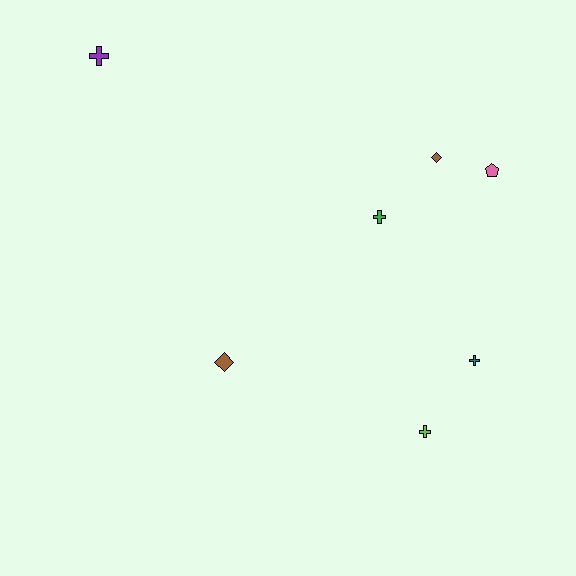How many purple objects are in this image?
There is 1 purple object.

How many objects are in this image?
There are 7 objects.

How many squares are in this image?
There are no squares.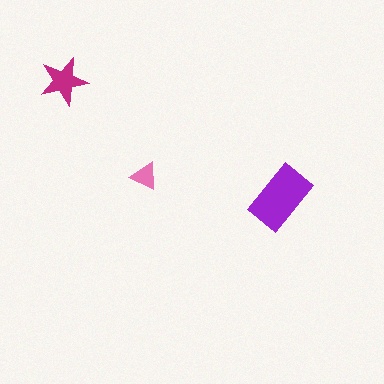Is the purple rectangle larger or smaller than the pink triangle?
Larger.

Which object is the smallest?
The pink triangle.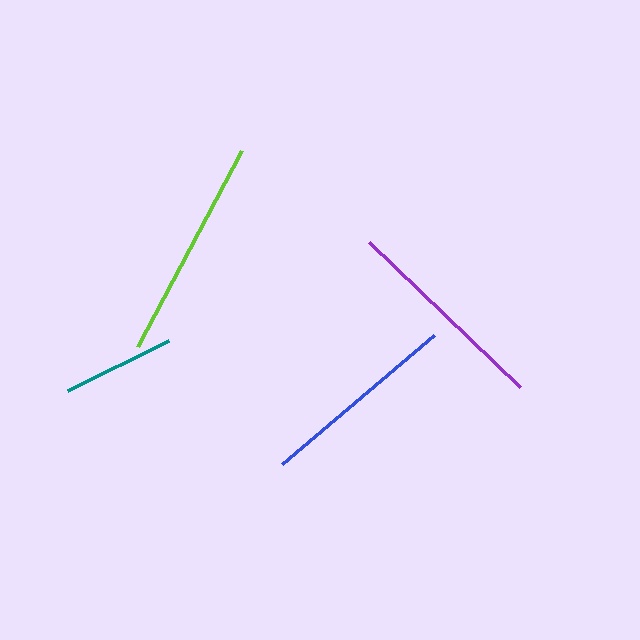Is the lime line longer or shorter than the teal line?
The lime line is longer than the teal line.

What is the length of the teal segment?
The teal segment is approximately 113 pixels long.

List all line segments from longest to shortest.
From longest to shortest: lime, purple, blue, teal.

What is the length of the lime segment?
The lime segment is approximately 222 pixels long.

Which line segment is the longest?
The lime line is the longest at approximately 222 pixels.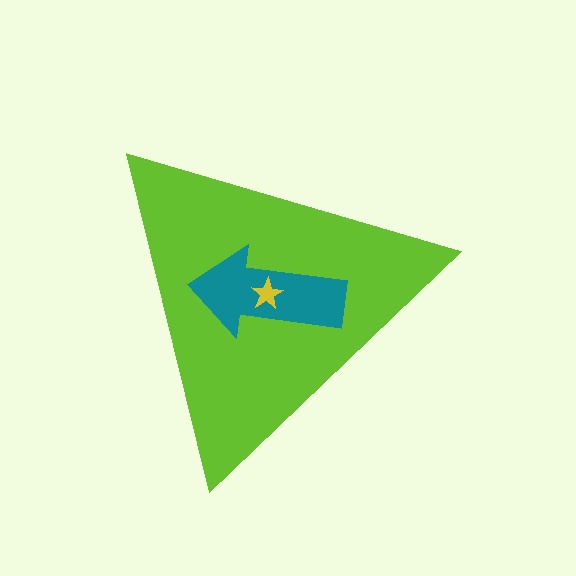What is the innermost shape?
The yellow star.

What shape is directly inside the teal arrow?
The yellow star.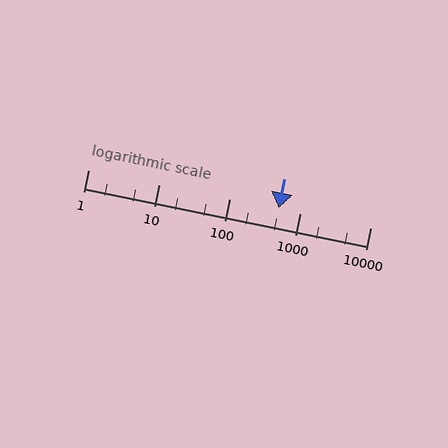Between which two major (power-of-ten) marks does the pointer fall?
The pointer is between 100 and 1000.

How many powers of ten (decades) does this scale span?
The scale spans 4 decades, from 1 to 10000.